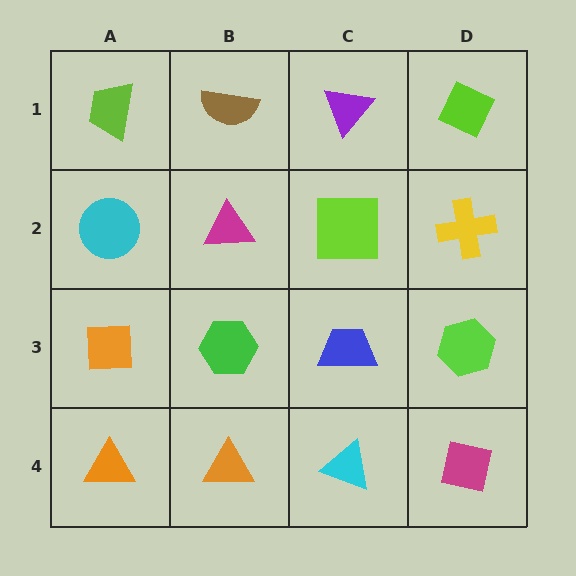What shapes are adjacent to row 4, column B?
A green hexagon (row 3, column B), an orange triangle (row 4, column A), a cyan triangle (row 4, column C).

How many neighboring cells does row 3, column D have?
3.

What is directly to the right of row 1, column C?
A lime diamond.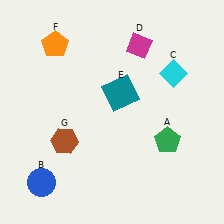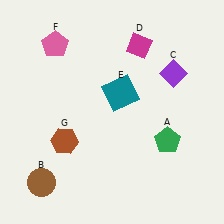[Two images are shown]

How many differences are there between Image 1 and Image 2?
There are 3 differences between the two images.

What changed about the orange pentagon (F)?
In Image 1, F is orange. In Image 2, it changed to pink.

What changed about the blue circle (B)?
In Image 1, B is blue. In Image 2, it changed to brown.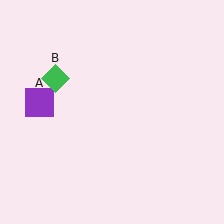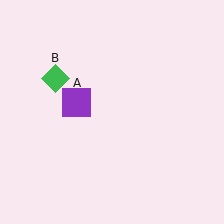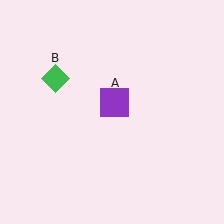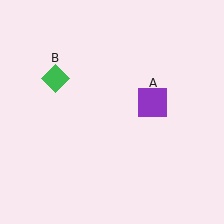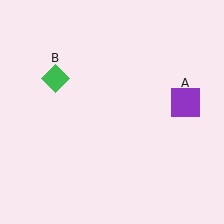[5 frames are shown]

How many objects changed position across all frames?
1 object changed position: purple square (object A).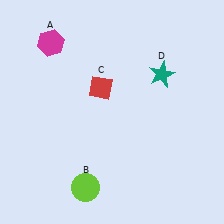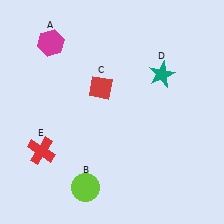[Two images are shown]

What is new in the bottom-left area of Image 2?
A red cross (E) was added in the bottom-left area of Image 2.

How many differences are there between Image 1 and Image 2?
There is 1 difference between the two images.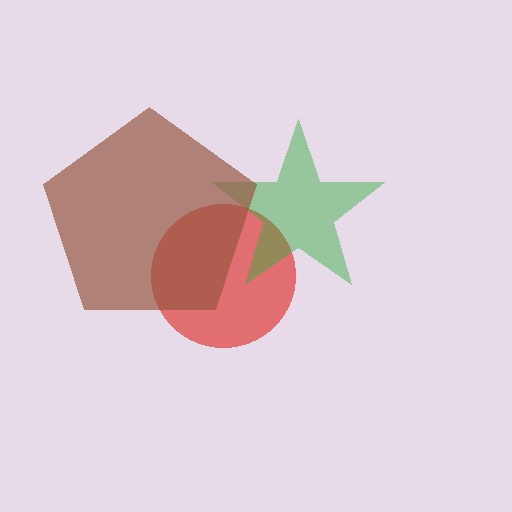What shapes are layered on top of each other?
The layered shapes are: a red circle, a green star, a brown pentagon.